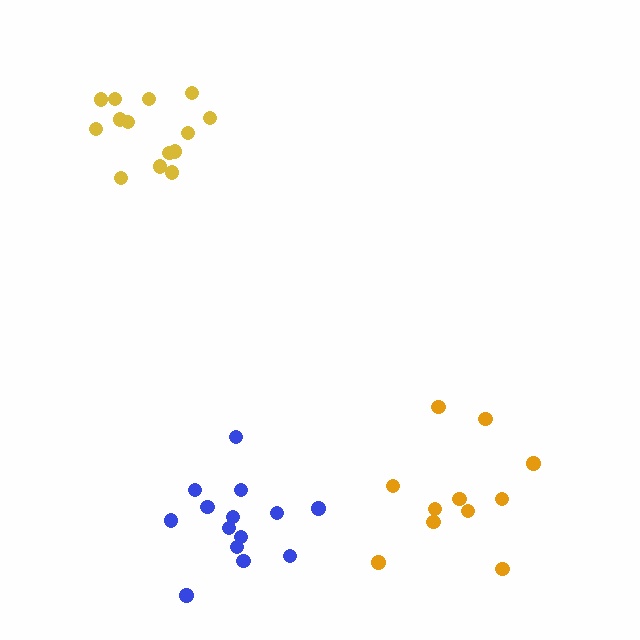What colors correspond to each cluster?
The clusters are colored: orange, yellow, blue.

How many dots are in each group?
Group 1: 11 dots, Group 2: 14 dots, Group 3: 14 dots (39 total).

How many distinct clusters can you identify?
There are 3 distinct clusters.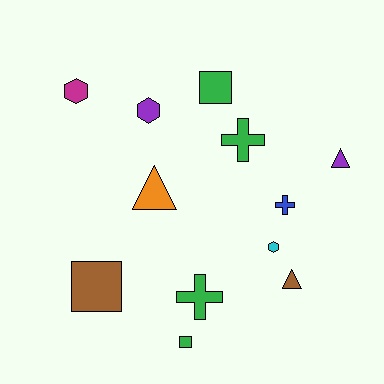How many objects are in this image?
There are 12 objects.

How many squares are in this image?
There are 3 squares.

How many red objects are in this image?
There are no red objects.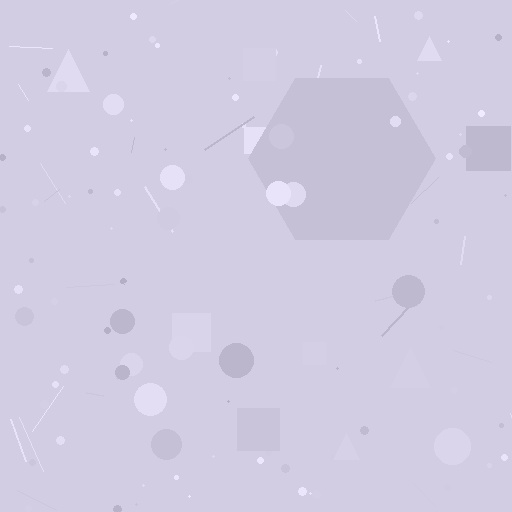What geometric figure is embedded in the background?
A hexagon is embedded in the background.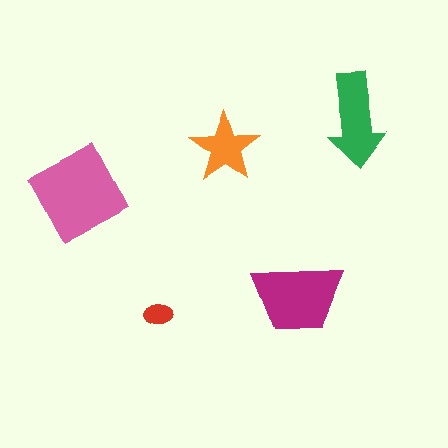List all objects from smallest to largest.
The red ellipse, the orange star, the green arrow, the magenta trapezoid, the pink diamond.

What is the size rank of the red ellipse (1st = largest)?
5th.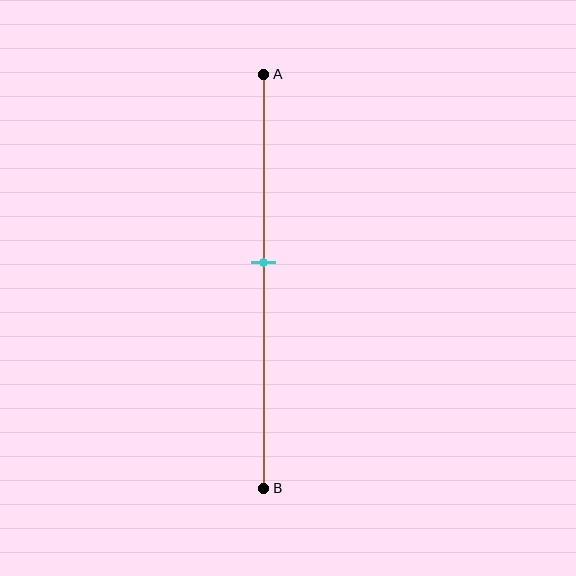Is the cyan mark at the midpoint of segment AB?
No, the mark is at about 45% from A, not at the 50% midpoint.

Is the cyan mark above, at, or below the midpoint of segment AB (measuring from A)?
The cyan mark is above the midpoint of segment AB.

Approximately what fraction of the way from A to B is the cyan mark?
The cyan mark is approximately 45% of the way from A to B.